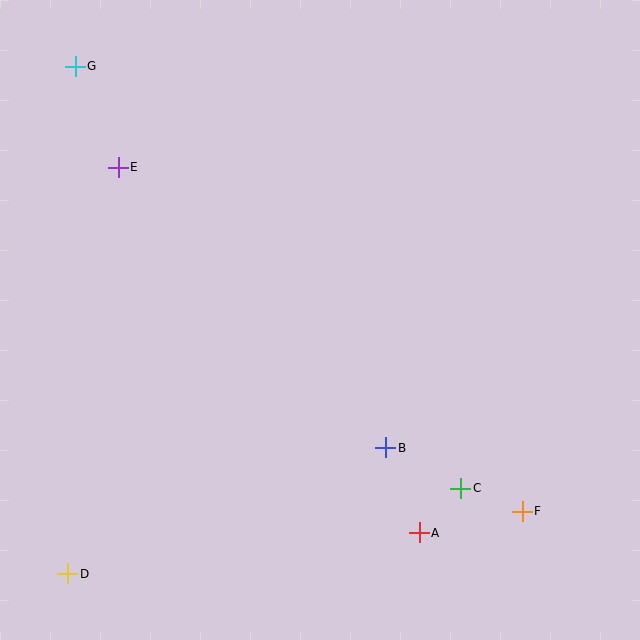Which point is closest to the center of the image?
Point B at (386, 448) is closest to the center.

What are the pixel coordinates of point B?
Point B is at (386, 448).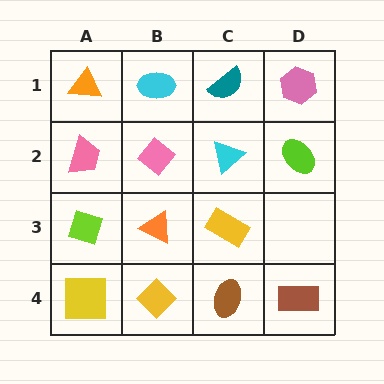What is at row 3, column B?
An orange triangle.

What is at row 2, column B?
A pink diamond.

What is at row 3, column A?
A lime diamond.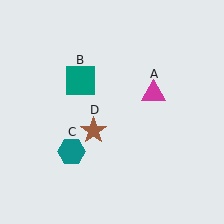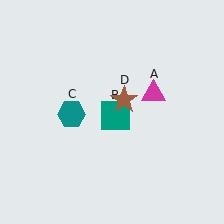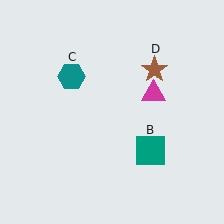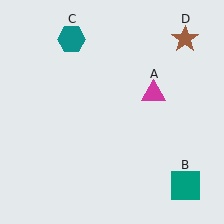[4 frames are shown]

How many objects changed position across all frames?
3 objects changed position: teal square (object B), teal hexagon (object C), brown star (object D).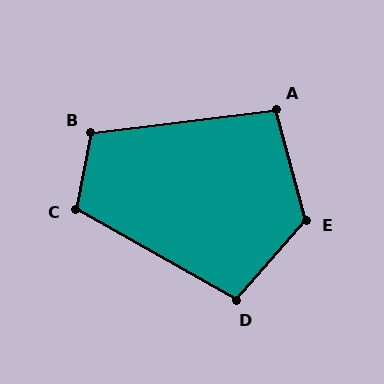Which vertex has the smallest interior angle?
A, at approximately 98 degrees.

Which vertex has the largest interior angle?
E, at approximately 124 degrees.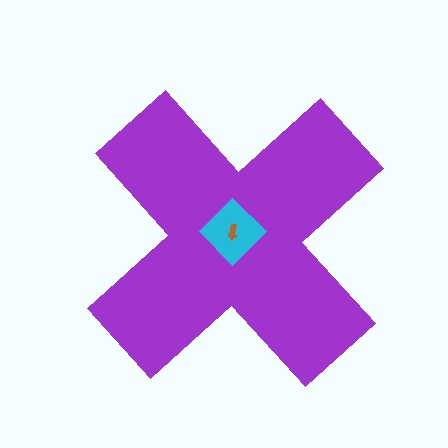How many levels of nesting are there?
3.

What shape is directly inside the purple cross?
The cyan diamond.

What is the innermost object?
The brown arrow.